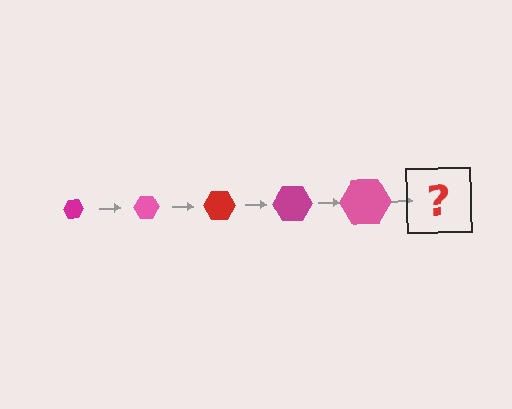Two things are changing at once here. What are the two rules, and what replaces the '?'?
The two rules are that the hexagon grows larger each step and the color cycles through magenta, pink, and red. The '?' should be a red hexagon, larger than the previous one.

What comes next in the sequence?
The next element should be a red hexagon, larger than the previous one.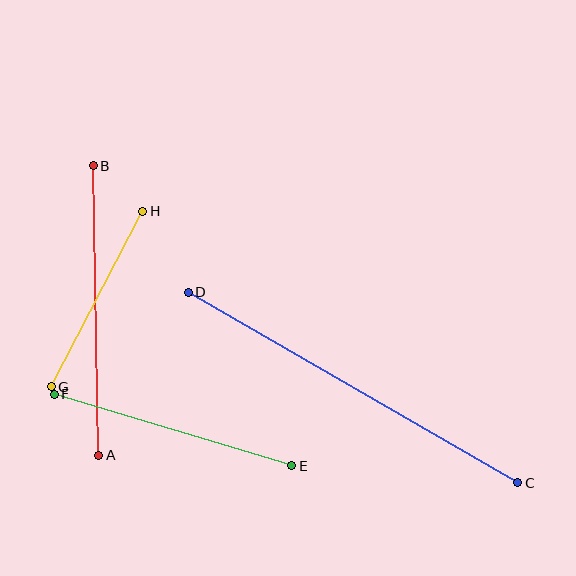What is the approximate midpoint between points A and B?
The midpoint is at approximately (96, 310) pixels.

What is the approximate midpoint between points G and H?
The midpoint is at approximately (97, 299) pixels.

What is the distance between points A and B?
The distance is approximately 290 pixels.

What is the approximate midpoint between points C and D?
The midpoint is at approximately (353, 387) pixels.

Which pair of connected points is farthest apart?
Points C and D are farthest apart.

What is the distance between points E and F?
The distance is approximately 248 pixels.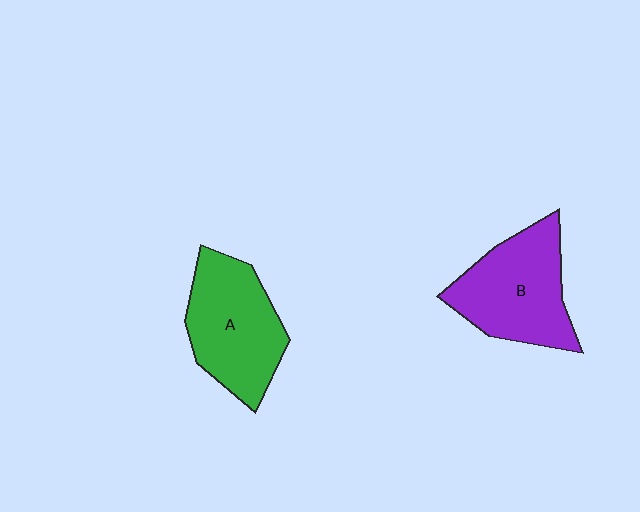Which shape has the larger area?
Shape B (purple).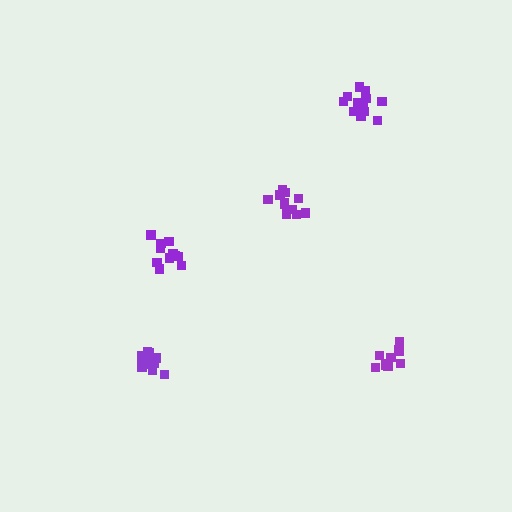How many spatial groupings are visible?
There are 5 spatial groupings.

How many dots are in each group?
Group 1: 13 dots, Group 2: 11 dots, Group 3: 10 dots, Group 4: 14 dots, Group 5: 14 dots (62 total).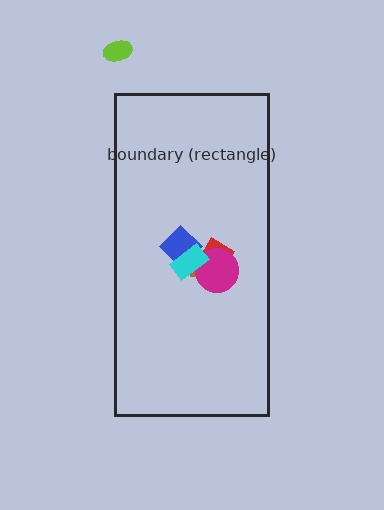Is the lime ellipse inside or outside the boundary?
Outside.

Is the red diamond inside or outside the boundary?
Inside.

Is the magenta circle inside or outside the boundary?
Inside.